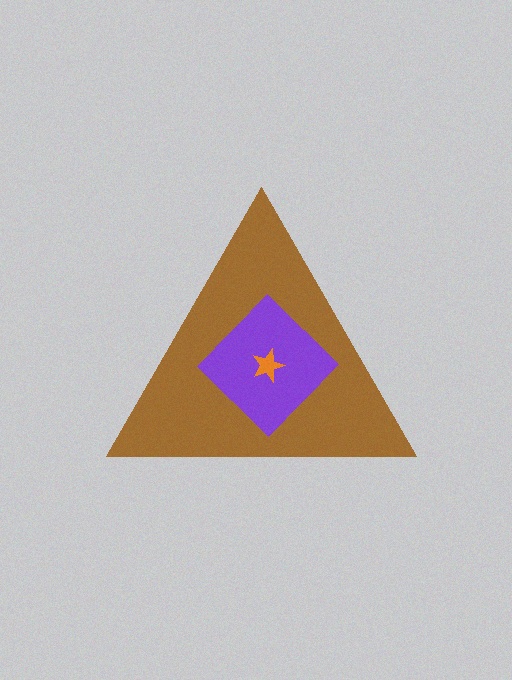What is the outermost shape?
The brown triangle.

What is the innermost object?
The orange star.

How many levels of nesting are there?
3.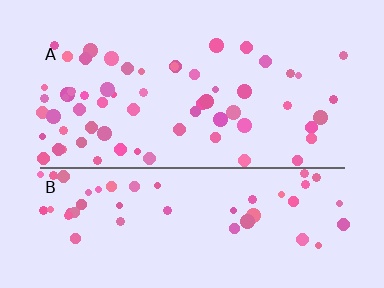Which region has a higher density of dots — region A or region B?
A (the top).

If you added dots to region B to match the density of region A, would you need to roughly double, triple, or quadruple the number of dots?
Approximately double.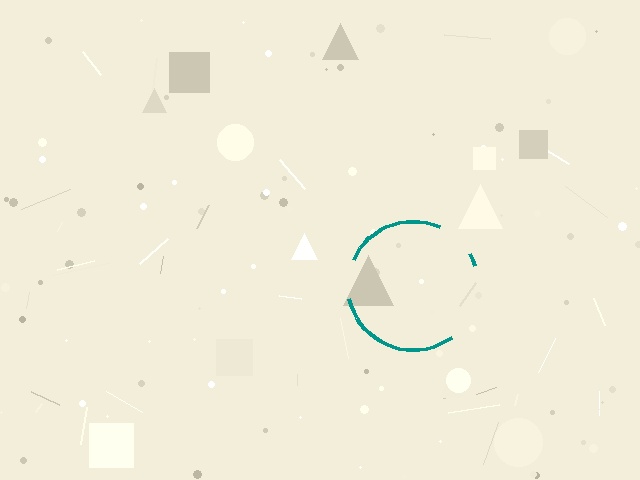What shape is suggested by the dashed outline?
The dashed outline suggests a circle.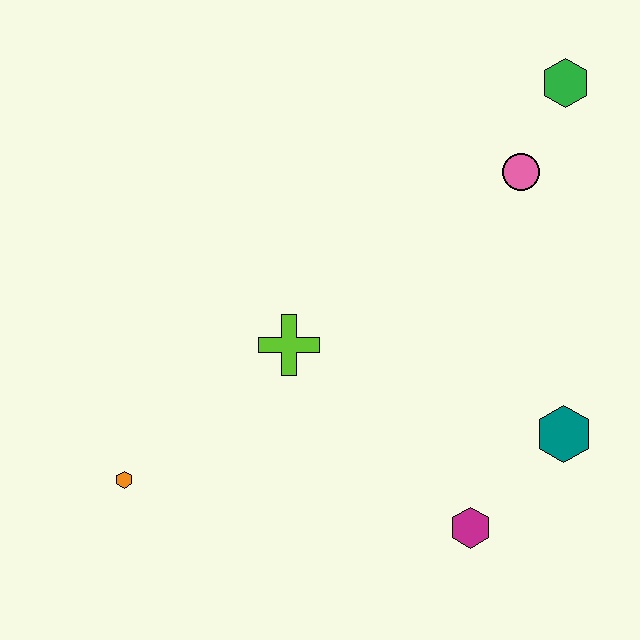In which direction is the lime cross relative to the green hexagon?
The lime cross is to the left of the green hexagon.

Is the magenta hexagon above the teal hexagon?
No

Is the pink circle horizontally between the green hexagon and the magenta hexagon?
Yes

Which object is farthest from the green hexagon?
The orange hexagon is farthest from the green hexagon.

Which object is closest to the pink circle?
The green hexagon is closest to the pink circle.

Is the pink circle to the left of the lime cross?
No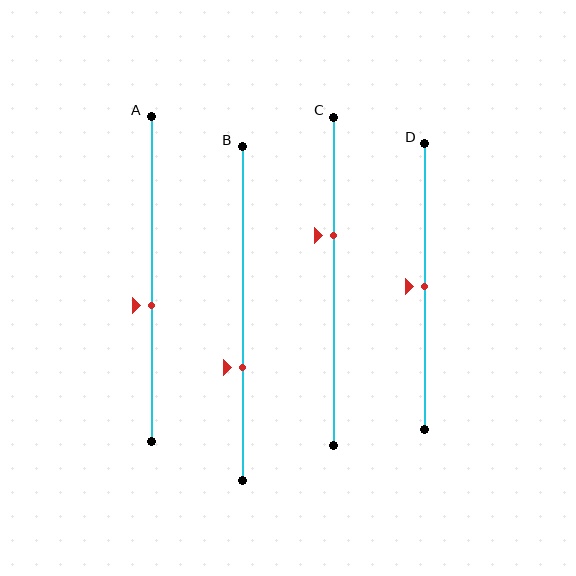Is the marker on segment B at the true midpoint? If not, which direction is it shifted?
No, the marker on segment B is shifted downward by about 16% of the segment length.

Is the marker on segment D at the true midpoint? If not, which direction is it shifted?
Yes, the marker on segment D is at the true midpoint.